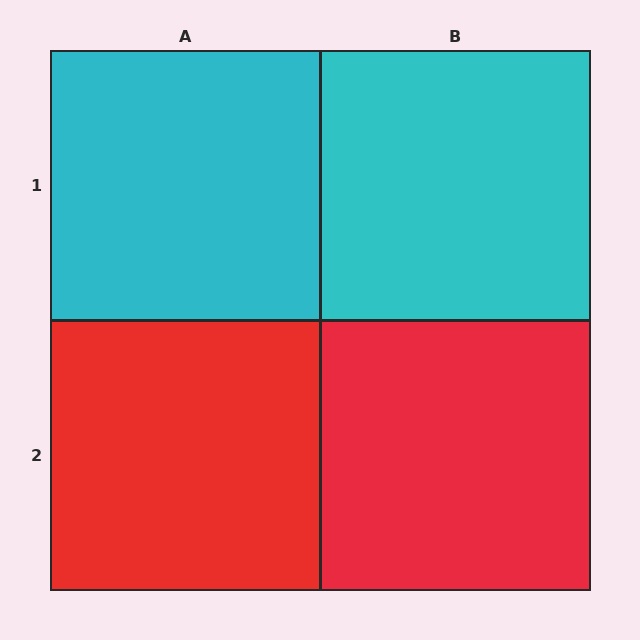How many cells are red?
2 cells are red.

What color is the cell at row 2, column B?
Red.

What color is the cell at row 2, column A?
Red.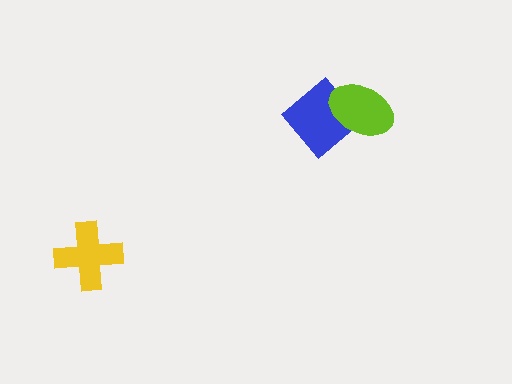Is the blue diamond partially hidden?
Yes, it is partially covered by another shape.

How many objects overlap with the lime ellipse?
1 object overlaps with the lime ellipse.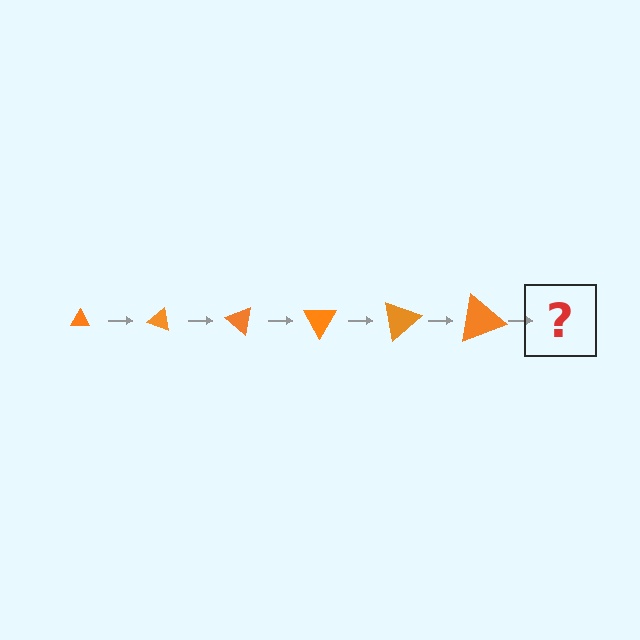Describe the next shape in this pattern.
It should be a triangle, larger than the previous one and rotated 120 degrees from the start.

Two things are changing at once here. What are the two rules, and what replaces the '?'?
The two rules are that the triangle grows larger each step and it rotates 20 degrees each step. The '?' should be a triangle, larger than the previous one and rotated 120 degrees from the start.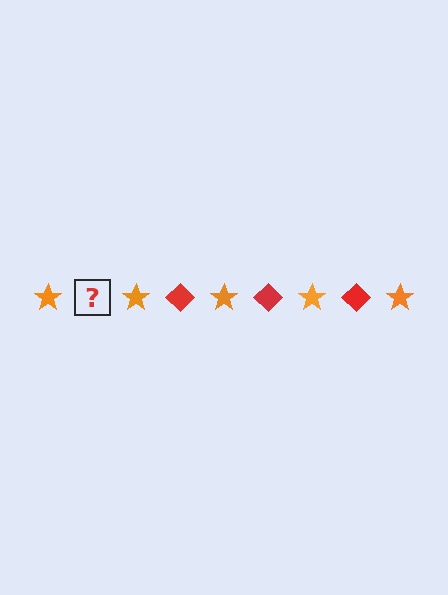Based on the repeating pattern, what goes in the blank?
The blank should be a red diamond.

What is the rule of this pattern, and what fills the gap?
The rule is that the pattern alternates between orange star and red diamond. The gap should be filled with a red diamond.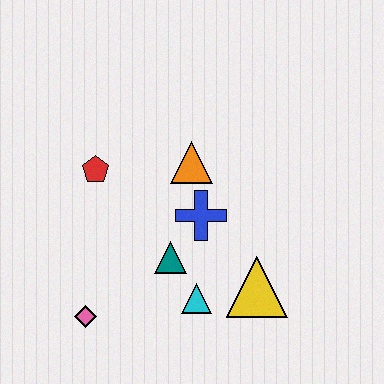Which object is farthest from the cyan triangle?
The red pentagon is farthest from the cyan triangle.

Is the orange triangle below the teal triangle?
No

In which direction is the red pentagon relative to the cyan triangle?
The red pentagon is above the cyan triangle.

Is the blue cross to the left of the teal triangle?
No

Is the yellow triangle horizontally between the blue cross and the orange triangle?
No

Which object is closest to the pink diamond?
The teal triangle is closest to the pink diamond.